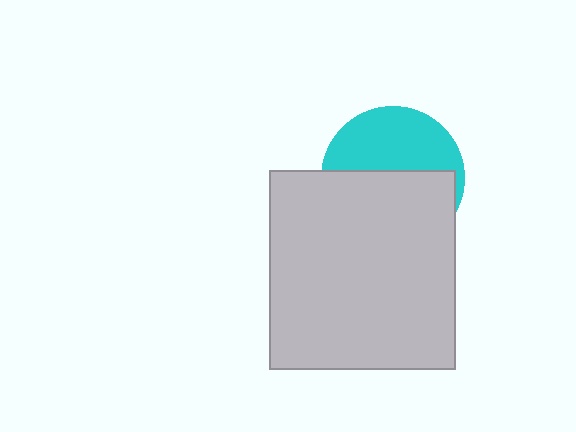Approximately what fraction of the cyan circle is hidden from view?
Roughly 56% of the cyan circle is hidden behind the light gray rectangle.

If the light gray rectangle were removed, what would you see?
You would see the complete cyan circle.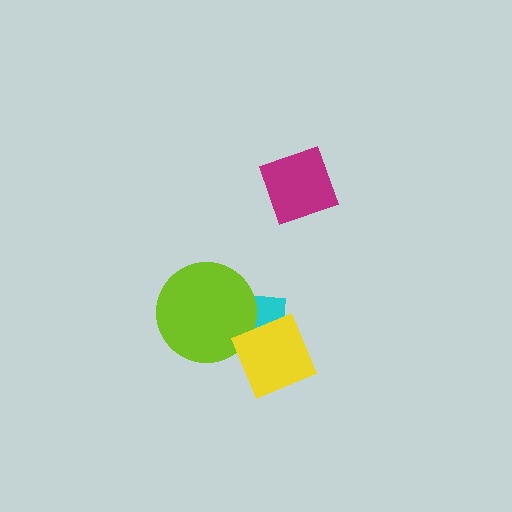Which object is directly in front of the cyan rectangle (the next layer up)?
The lime circle is directly in front of the cyan rectangle.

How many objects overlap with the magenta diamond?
0 objects overlap with the magenta diamond.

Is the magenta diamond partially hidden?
No, no other shape covers it.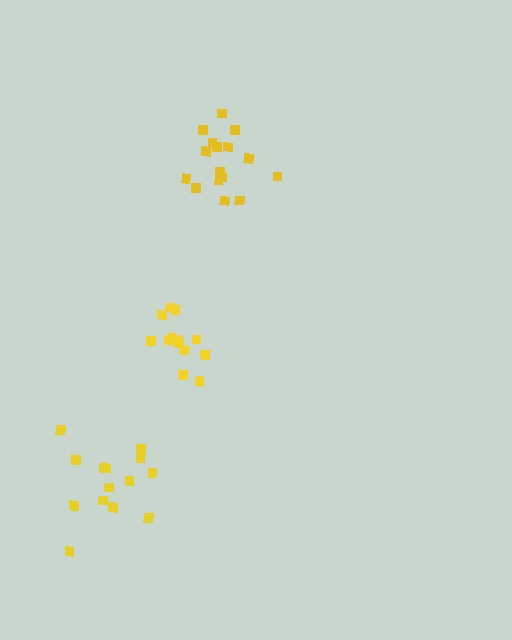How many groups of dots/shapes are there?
There are 3 groups.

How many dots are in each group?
Group 1: 16 dots, Group 2: 13 dots, Group 3: 14 dots (43 total).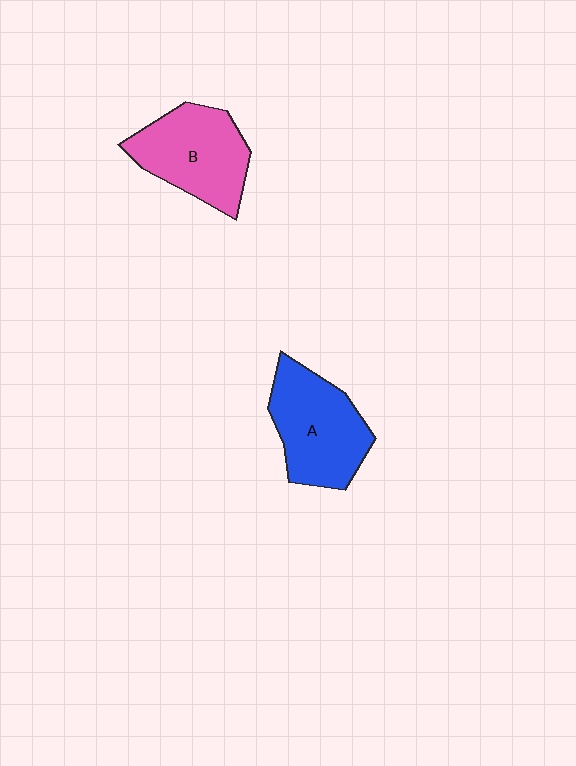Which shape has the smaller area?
Shape B (pink).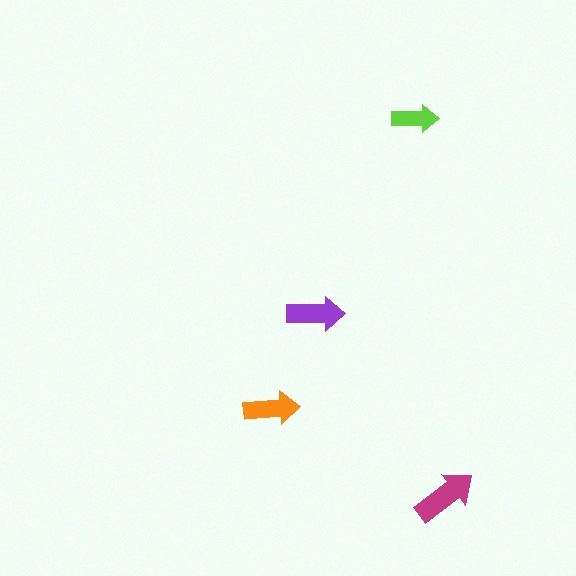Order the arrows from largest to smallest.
the magenta one, the purple one, the orange one, the lime one.